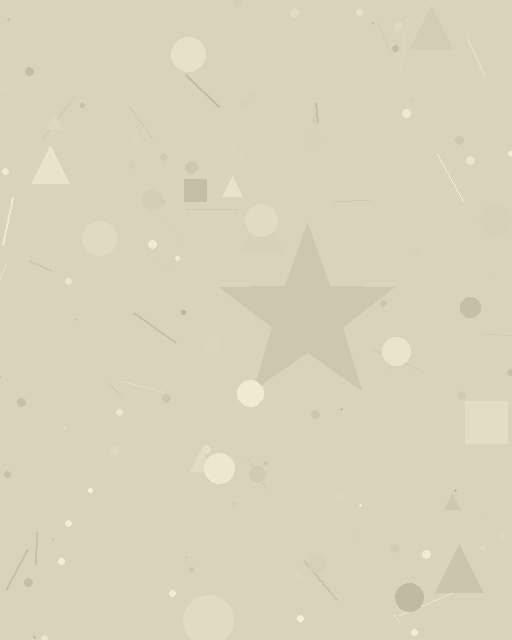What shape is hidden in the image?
A star is hidden in the image.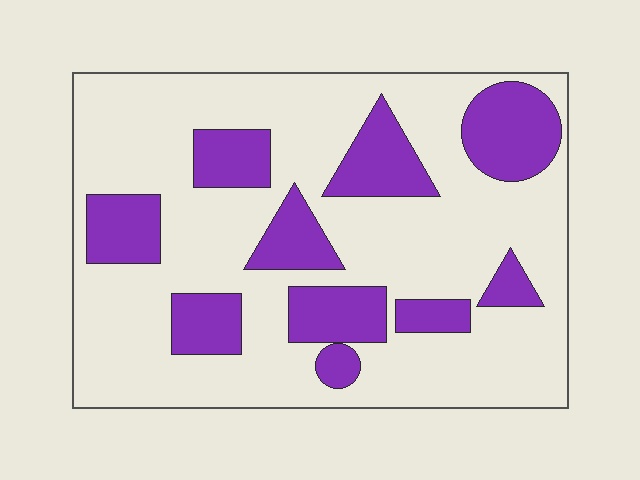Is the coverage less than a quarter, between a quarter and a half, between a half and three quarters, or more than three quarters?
Between a quarter and a half.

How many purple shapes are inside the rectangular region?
10.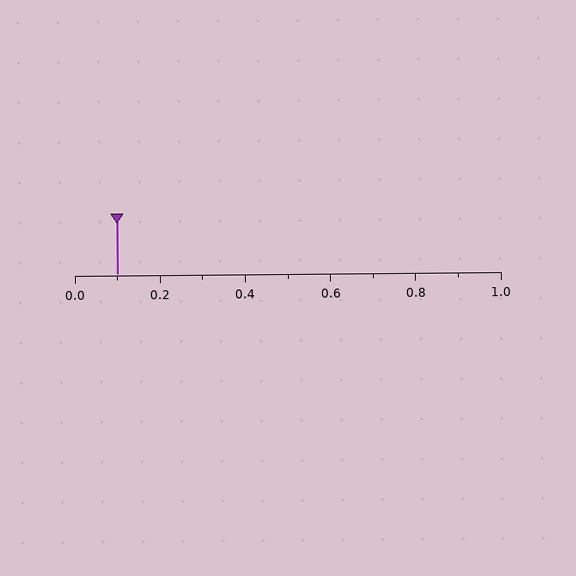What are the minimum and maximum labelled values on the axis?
The axis runs from 0.0 to 1.0.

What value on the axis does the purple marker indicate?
The marker indicates approximately 0.1.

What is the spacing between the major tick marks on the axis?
The major ticks are spaced 0.2 apart.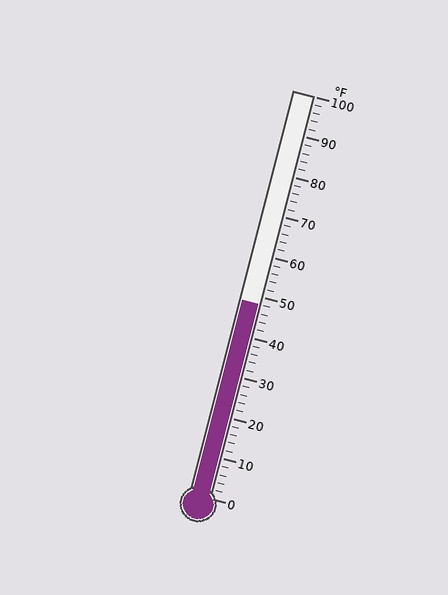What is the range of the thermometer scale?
The thermometer scale ranges from 0°F to 100°F.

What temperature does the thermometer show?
The thermometer shows approximately 48°F.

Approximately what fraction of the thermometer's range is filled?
The thermometer is filled to approximately 50% of its range.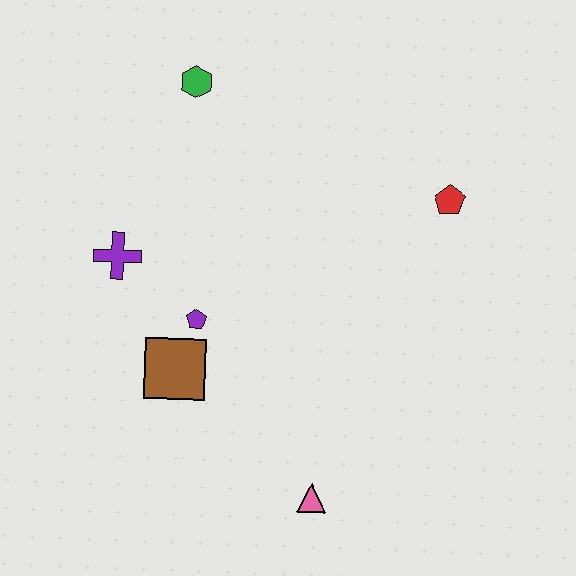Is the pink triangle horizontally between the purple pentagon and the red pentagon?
Yes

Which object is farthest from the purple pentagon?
The red pentagon is farthest from the purple pentagon.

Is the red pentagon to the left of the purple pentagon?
No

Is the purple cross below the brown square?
No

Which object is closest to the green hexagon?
The purple cross is closest to the green hexagon.